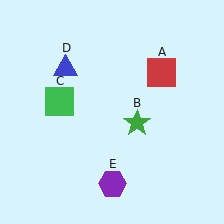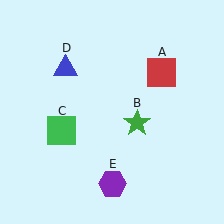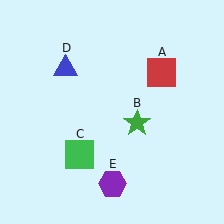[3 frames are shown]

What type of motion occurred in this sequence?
The green square (object C) rotated counterclockwise around the center of the scene.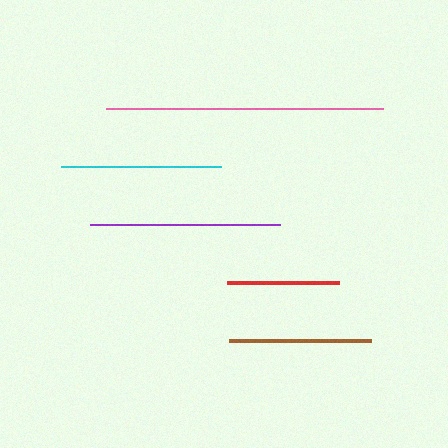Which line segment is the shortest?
The red line is the shortest at approximately 113 pixels.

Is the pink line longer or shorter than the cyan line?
The pink line is longer than the cyan line.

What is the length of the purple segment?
The purple segment is approximately 191 pixels long.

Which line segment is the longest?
The pink line is the longest at approximately 277 pixels.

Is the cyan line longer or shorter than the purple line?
The purple line is longer than the cyan line.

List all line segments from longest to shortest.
From longest to shortest: pink, purple, cyan, brown, red.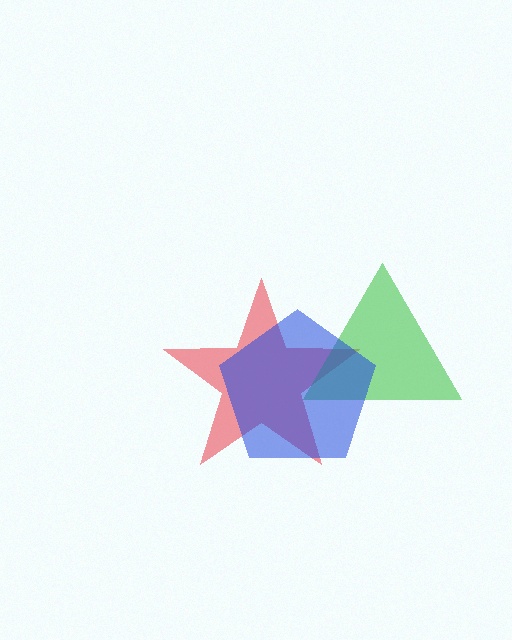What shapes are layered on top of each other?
The layered shapes are: a red star, a green triangle, a blue pentagon.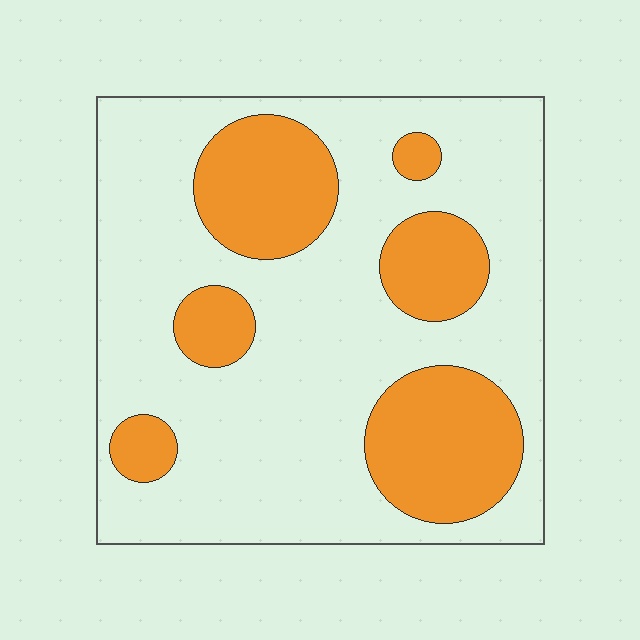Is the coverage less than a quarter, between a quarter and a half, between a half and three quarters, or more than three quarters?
Between a quarter and a half.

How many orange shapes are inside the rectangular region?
6.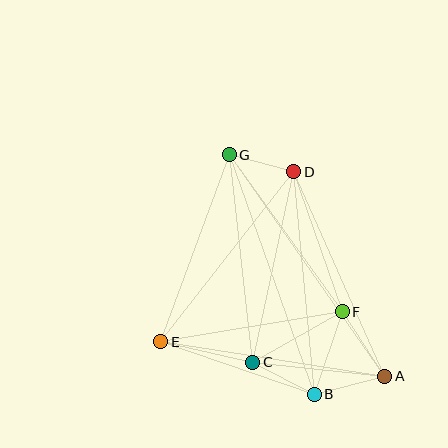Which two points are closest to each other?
Points D and G are closest to each other.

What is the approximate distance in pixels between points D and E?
The distance between D and E is approximately 216 pixels.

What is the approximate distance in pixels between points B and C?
The distance between B and C is approximately 69 pixels.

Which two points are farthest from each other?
Points A and G are farthest from each other.